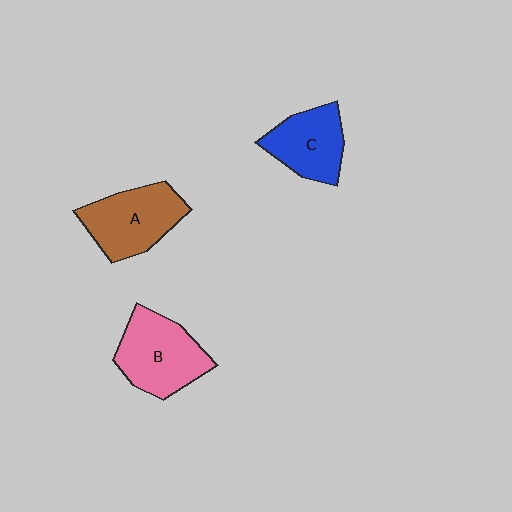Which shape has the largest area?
Shape B (pink).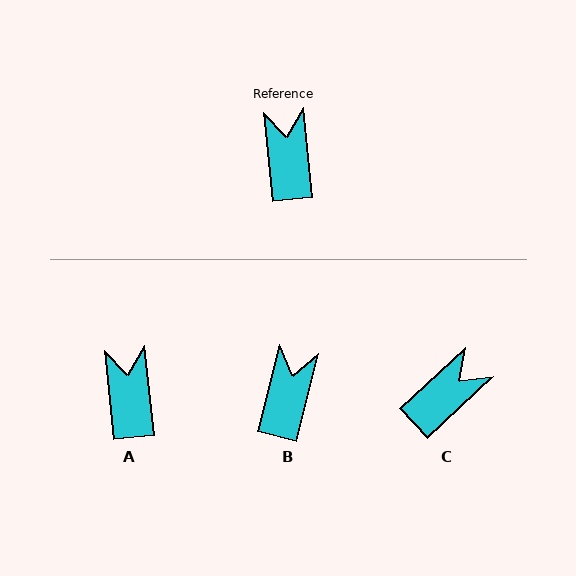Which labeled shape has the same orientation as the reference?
A.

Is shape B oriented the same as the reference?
No, it is off by about 20 degrees.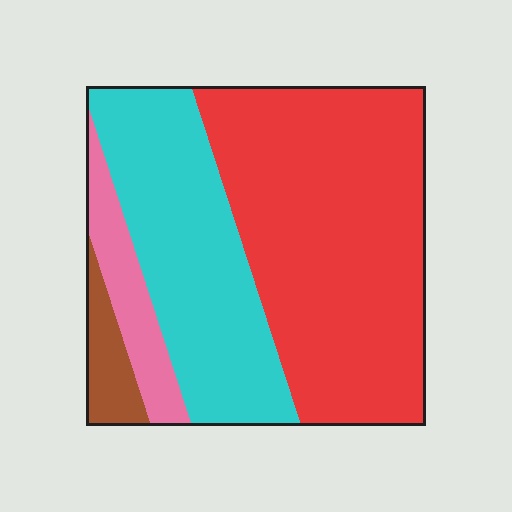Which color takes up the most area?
Red, at roughly 55%.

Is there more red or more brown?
Red.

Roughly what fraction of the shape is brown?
Brown covers roughly 5% of the shape.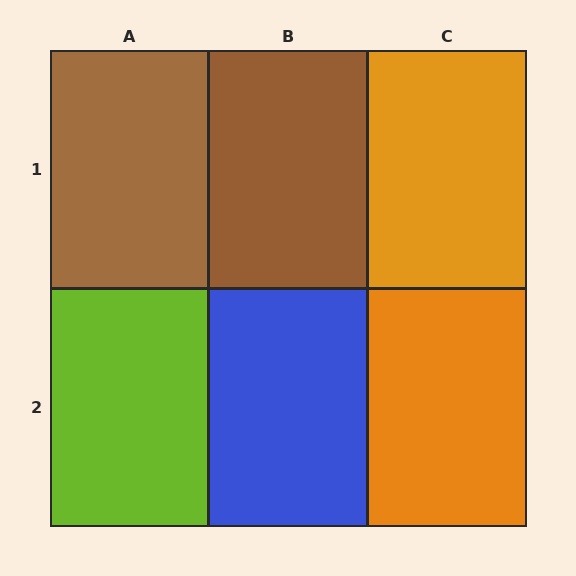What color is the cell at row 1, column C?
Orange.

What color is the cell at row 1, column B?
Brown.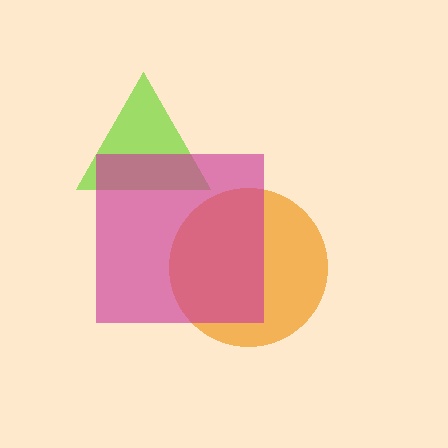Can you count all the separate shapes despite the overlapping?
Yes, there are 3 separate shapes.